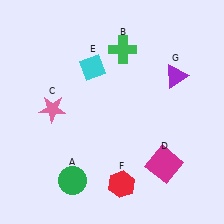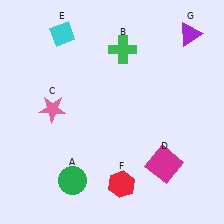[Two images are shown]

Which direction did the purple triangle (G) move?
The purple triangle (G) moved up.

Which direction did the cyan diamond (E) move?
The cyan diamond (E) moved up.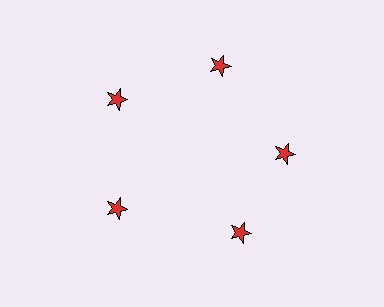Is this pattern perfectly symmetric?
No. The 5 red stars are arranged in a ring, but one element near the 5 o'clock position is rotated out of alignment along the ring, breaking the 5-fold rotational symmetry.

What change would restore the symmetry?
The symmetry would be restored by rotating it back into even spacing with its neighbors so that all 5 stars sit at equal angles and equal distance from the center.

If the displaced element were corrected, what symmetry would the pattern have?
It would have 5-fold rotational symmetry — the pattern would map onto itself every 72 degrees.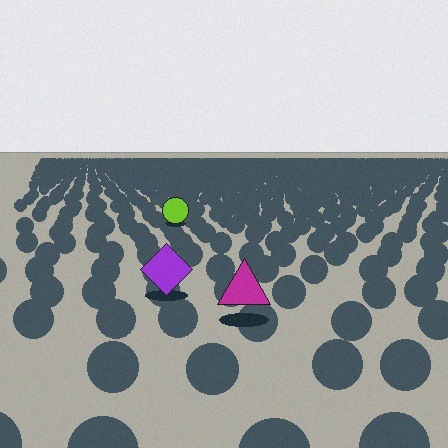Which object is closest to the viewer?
The magenta triangle is closest. The texture marks near it are larger and more spread out.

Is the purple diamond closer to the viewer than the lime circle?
Yes. The purple diamond is closer — you can tell from the texture gradient: the ground texture is coarser near it.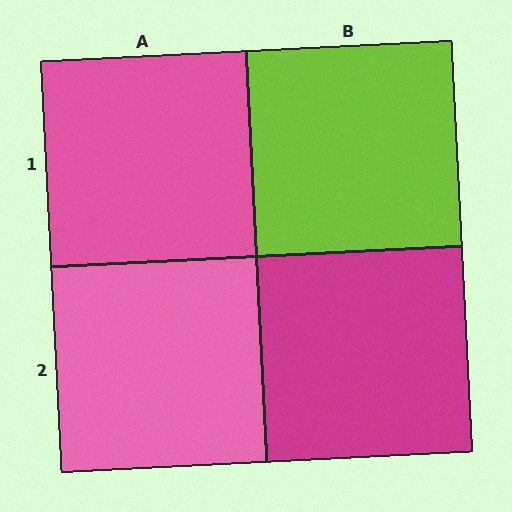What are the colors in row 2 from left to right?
Pink, magenta.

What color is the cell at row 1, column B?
Lime.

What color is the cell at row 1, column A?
Pink.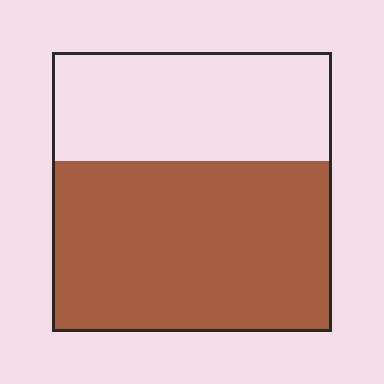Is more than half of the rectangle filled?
Yes.